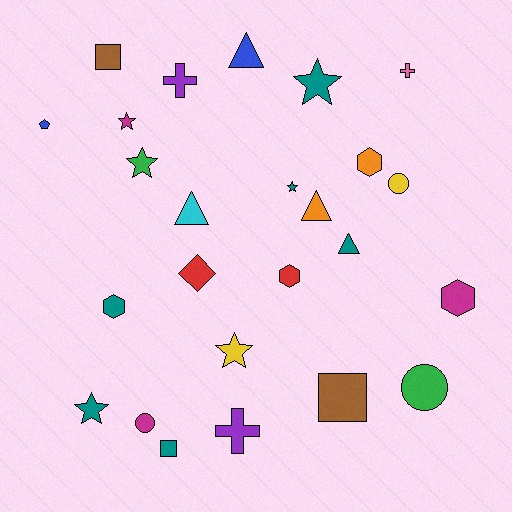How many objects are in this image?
There are 25 objects.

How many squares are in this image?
There are 3 squares.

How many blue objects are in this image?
There are 2 blue objects.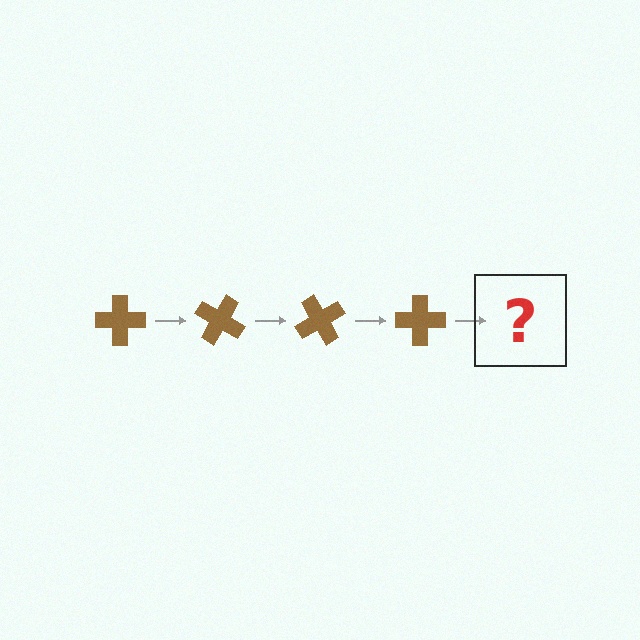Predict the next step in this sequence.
The next step is a brown cross rotated 120 degrees.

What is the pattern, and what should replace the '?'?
The pattern is that the cross rotates 30 degrees each step. The '?' should be a brown cross rotated 120 degrees.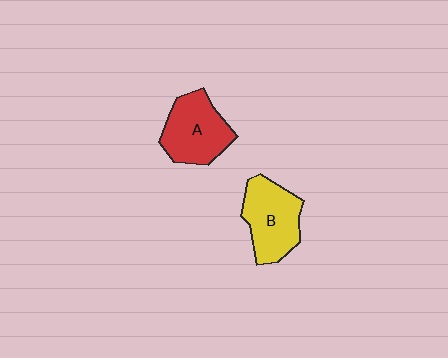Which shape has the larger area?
Shape B (yellow).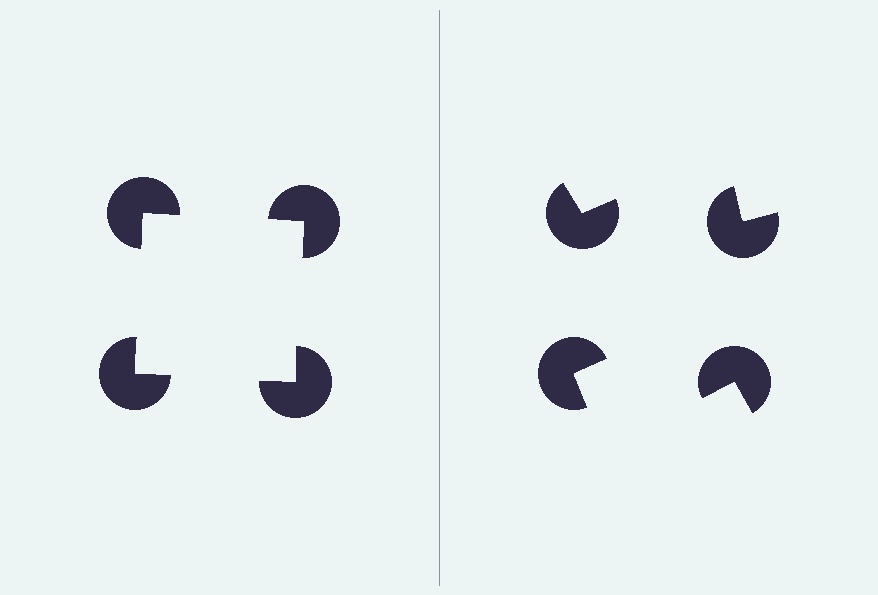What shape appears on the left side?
An illusory square.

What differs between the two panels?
The pac-man discs are positioned identically on both sides; only the wedge orientations differ. On the left they align to a square; on the right they are misaligned.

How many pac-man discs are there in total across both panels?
8 — 4 on each side.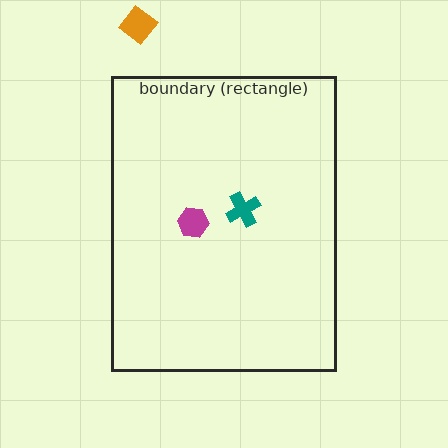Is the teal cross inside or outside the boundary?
Inside.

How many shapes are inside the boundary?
2 inside, 1 outside.